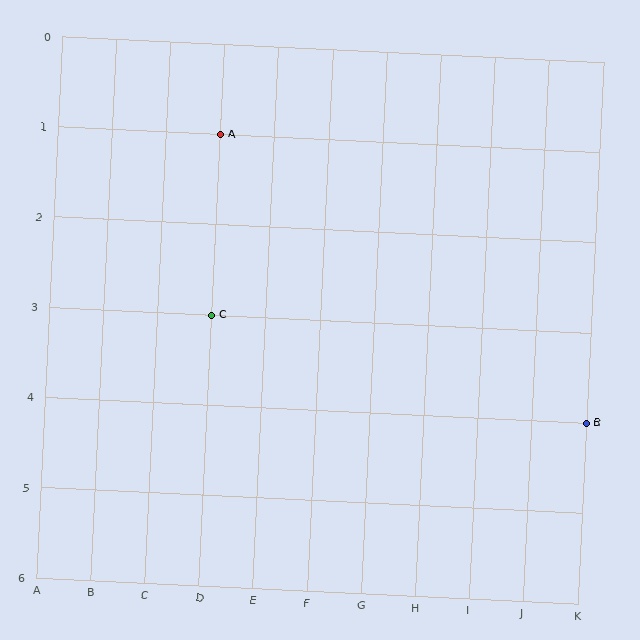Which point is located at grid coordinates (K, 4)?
Point B is at (K, 4).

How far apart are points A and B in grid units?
Points A and B are 7 columns and 3 rows apart (about 7.6 grid units diagonally).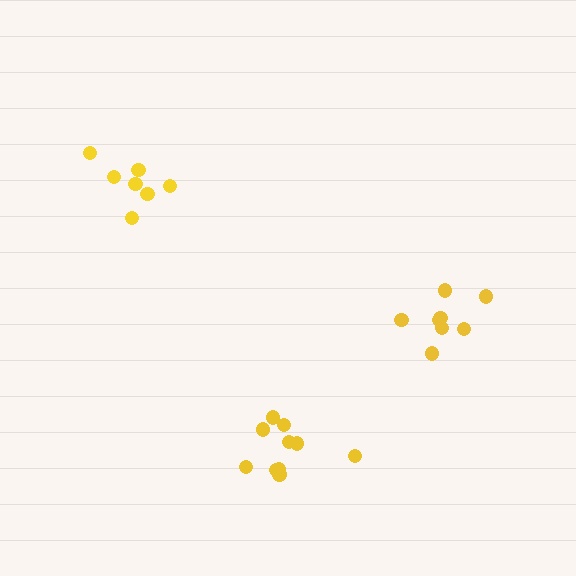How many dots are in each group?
Group 1: 8 dots, Group 2: 7 dots, Group 3: 10 dots (25 total).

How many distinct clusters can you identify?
There are 3 distinct clusters.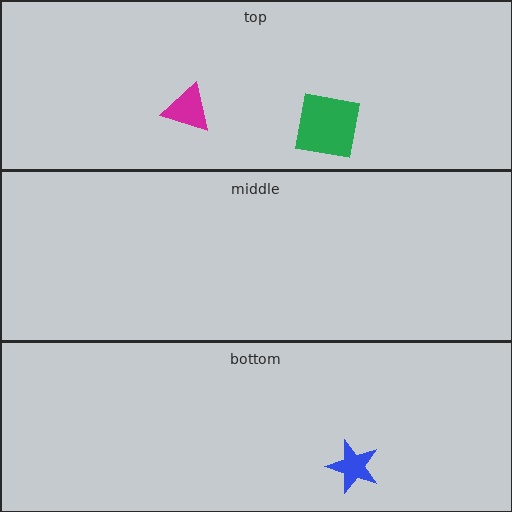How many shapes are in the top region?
2.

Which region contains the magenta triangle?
The top region.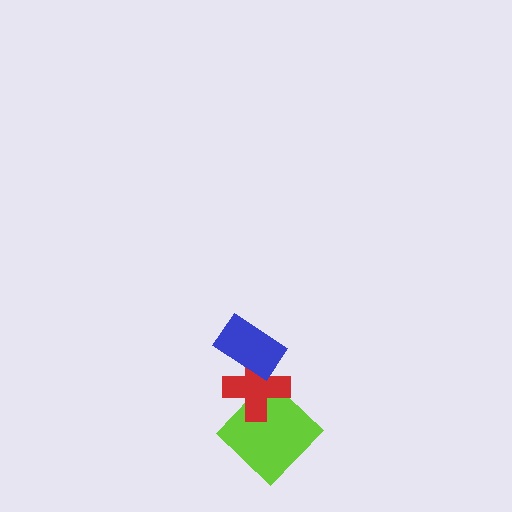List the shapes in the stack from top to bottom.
From top to bottom: the blue rectangle, the red cross, the lime diamond.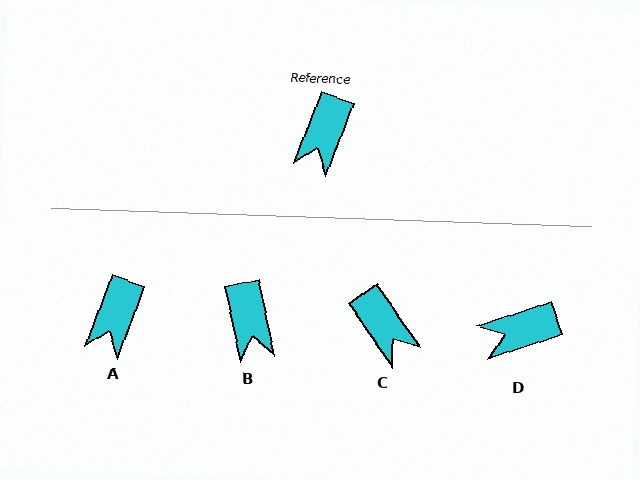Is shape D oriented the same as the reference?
No, it is off by about 51 degrees.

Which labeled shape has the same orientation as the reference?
A.